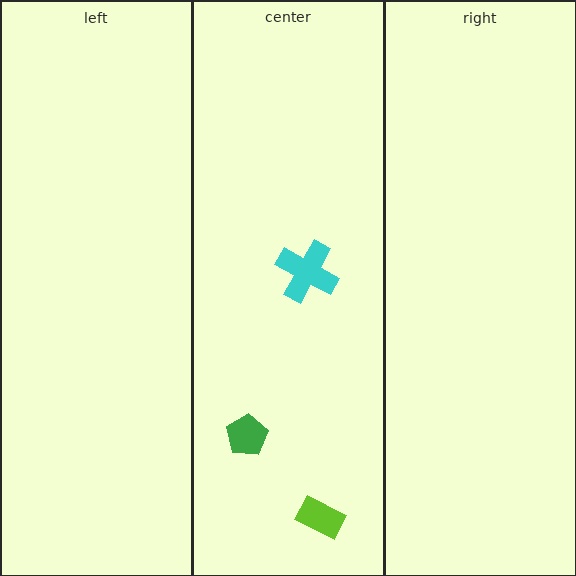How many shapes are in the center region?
3.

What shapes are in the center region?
The green pentagon, the lime rectangle, the cyan cross.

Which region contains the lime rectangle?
The center region.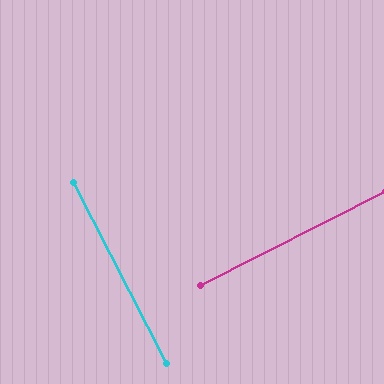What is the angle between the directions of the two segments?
Approximately 90 degrees.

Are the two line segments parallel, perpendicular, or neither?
Perpendicular — they meet at approximately 90°.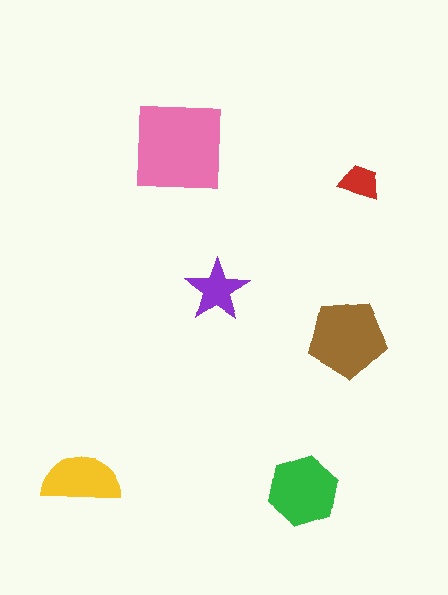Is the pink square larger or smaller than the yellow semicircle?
Larger.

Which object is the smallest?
The red trapezoid.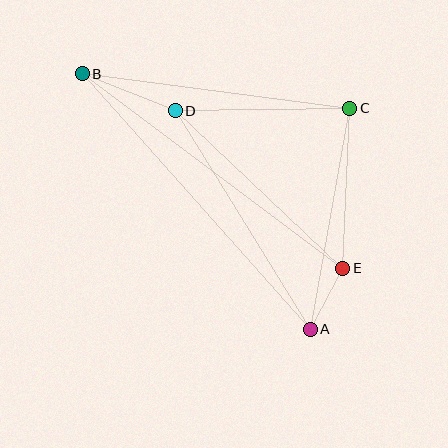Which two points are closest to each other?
Points A and E are closest to each other.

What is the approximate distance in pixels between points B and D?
The distance between B and D is approximately 100 pixels.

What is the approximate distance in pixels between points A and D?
The distance between A and D is approximately 257 pixels.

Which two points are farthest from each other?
Points A and B are farthest from each other.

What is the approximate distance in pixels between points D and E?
The distance between D and E is approximately 230 pixels.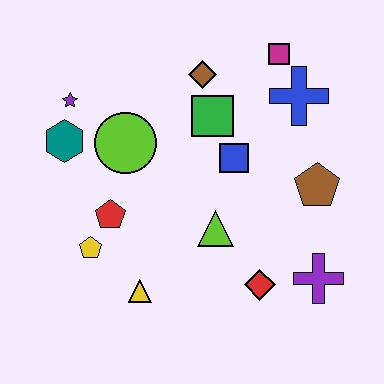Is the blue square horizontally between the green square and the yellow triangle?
No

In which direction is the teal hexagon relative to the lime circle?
The teal hexagon is to the left of the lime circle.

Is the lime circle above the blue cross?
No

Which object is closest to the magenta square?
The blue cross is closest to the magenta square.